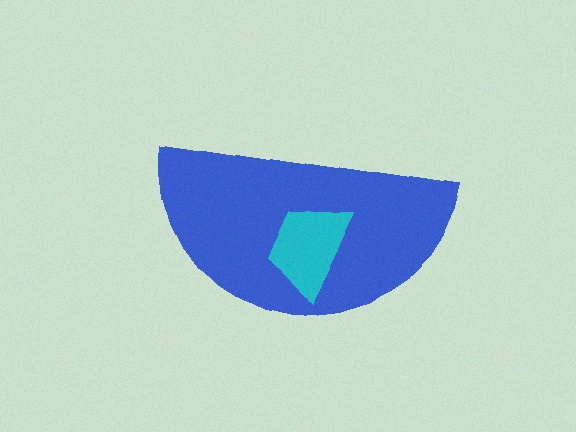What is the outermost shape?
The blue semicircle.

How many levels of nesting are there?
2.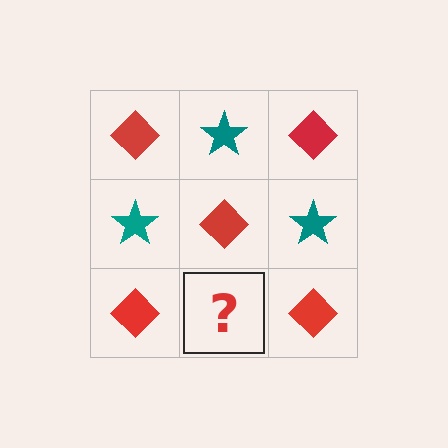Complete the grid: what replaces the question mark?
The question mark should be replaced with a teal star.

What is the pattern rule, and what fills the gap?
The rule is that it alternates red diamond and teal star in a checkerboard pattern. The gap should be filled with a teal star.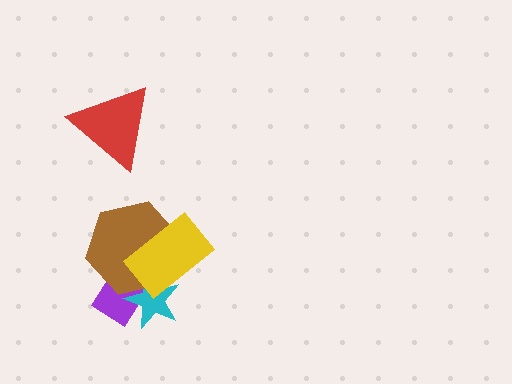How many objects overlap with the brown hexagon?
3 objects overlap with the brown hexagon.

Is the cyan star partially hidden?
Yes, it is partially covered by another shape.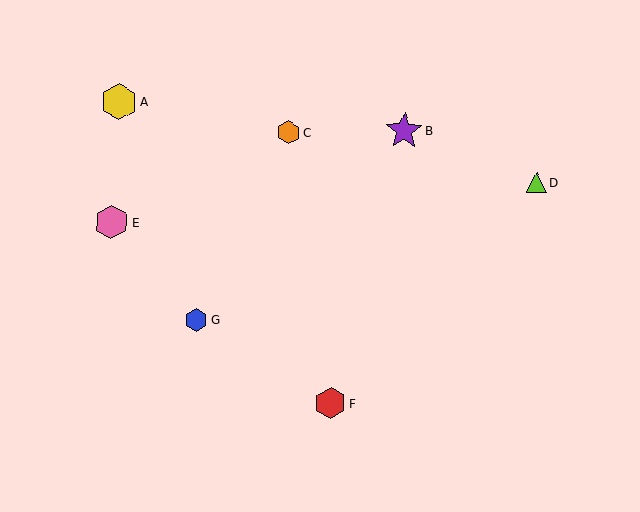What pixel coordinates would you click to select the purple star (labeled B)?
Click at (404, 131) to select the purple star B.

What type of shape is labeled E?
Shape E is a pink hexagon.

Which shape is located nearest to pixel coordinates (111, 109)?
The yellow hexagon (labeled A) at (119, 101) is nearest to that location.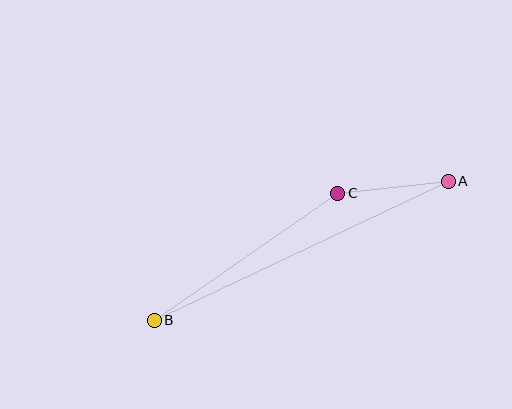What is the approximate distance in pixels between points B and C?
The distance between B and C is approximately 223 pixels.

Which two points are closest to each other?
Points A and C are closest to each other.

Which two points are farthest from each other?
Points A and B are farthest from each other.